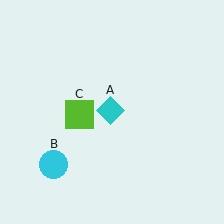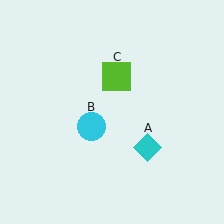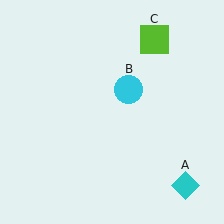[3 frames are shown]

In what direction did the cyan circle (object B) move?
The cyan circle (object B) moved up and to the right.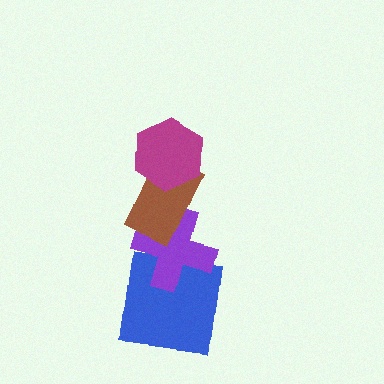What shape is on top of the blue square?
The purple cross is on top of the blue square.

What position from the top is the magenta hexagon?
The magenta hexagon is 1st from the top.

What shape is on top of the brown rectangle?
The magenta hexagon is on top of the brown rectangle.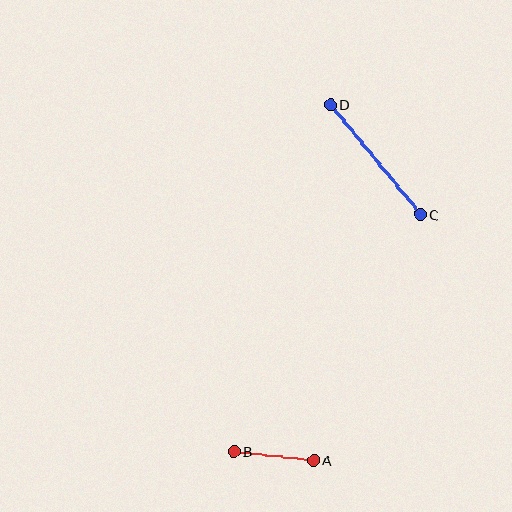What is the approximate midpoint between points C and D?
The midpoint is at approximately (375, 160) pixels.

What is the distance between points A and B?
The distance is approximately 80 pixels.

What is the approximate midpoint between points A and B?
The midpoint is at approximately (274, 456) pixels.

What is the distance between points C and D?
The distance is approximately 142 pixels.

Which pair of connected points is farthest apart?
Points C and D are farthest apart.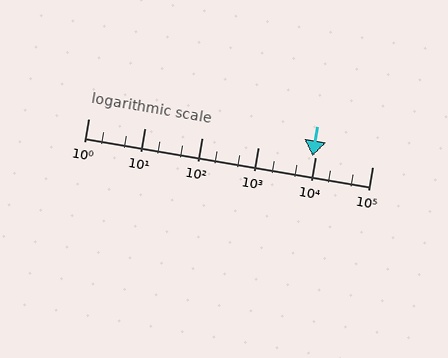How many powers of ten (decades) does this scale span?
The scale spans 5 decades, from 1 to 100000.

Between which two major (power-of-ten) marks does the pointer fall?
The pointer is between 1000 and 10000.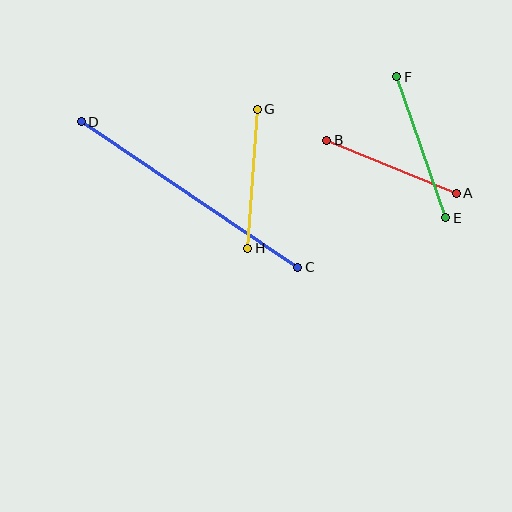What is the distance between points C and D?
The distance is approximately 261 pixels.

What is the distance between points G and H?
The distance is approximately 139 pixels.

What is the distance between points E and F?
The distance is approximately 149 pixels.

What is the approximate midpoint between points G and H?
The midpoint is at approximately (253, 179) pixels.